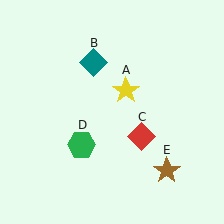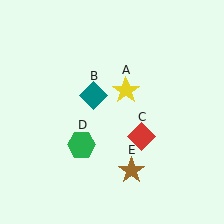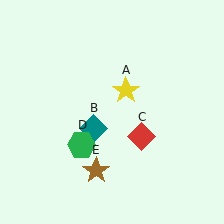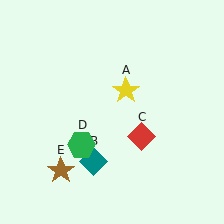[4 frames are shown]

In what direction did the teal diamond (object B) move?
The teal diamond (object B) moved down.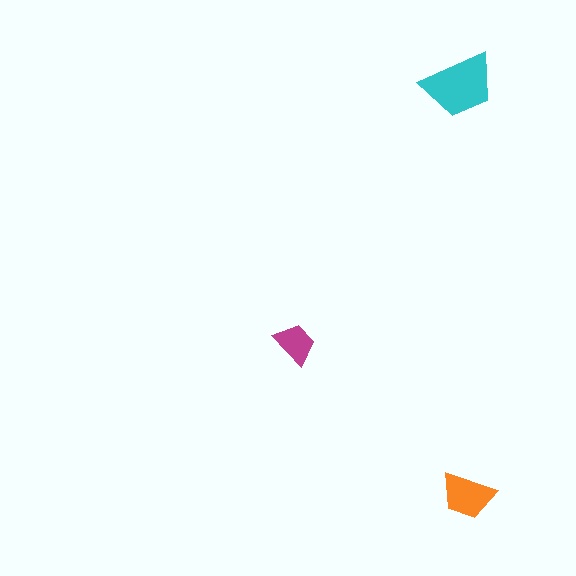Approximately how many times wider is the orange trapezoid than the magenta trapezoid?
About 1.5 times wider.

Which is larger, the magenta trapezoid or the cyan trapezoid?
The cyan one.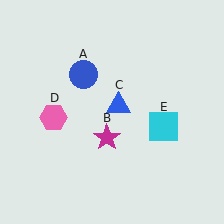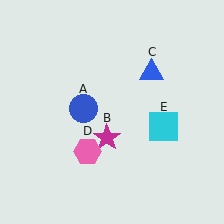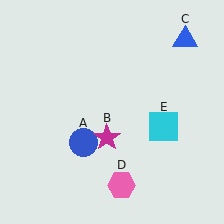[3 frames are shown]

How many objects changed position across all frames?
3 objects changed position: blue circle (object A), blue triangle (object C), pink hexagon (object D).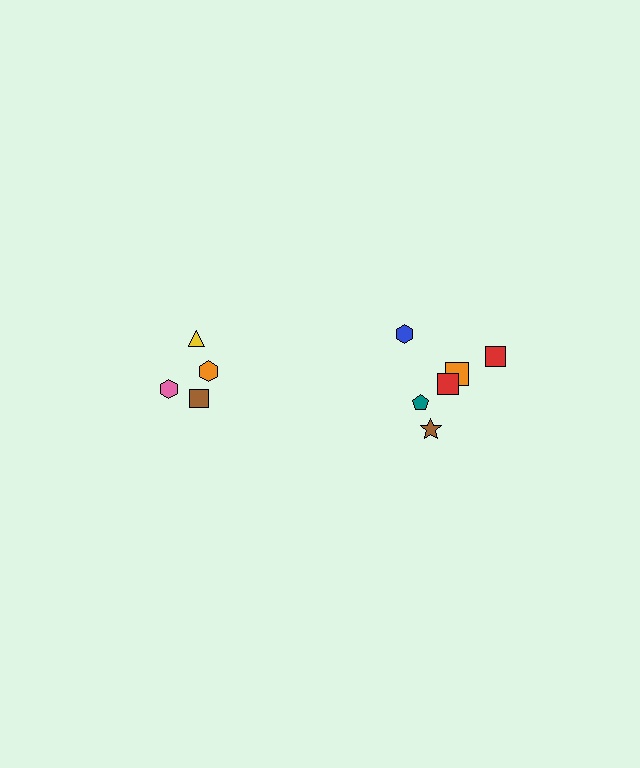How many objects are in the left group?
There are 4 objects.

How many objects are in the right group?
There are 6 objects.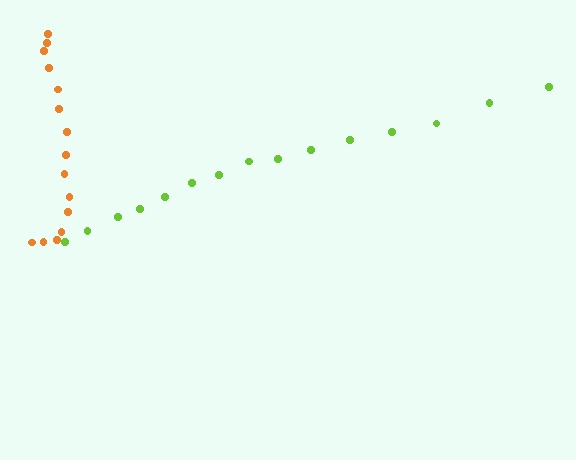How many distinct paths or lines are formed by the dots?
There are 2 distinct paths.